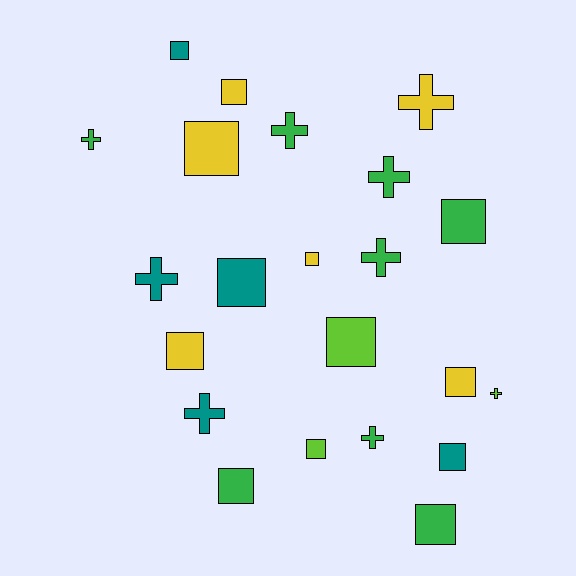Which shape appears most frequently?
Square, with 13 objects.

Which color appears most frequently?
Green, with 8 objects.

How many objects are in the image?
There are 22 objects.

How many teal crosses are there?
There are 2 teal crosses.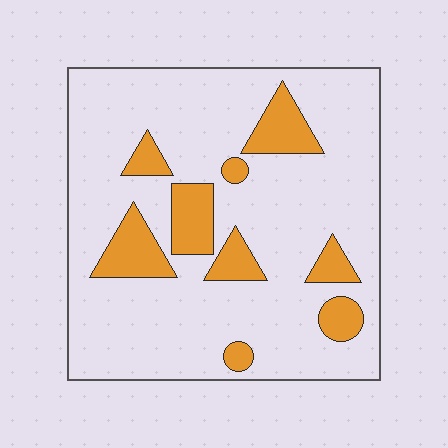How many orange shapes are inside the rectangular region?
9.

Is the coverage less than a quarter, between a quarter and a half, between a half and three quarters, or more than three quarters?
Less than a quarter.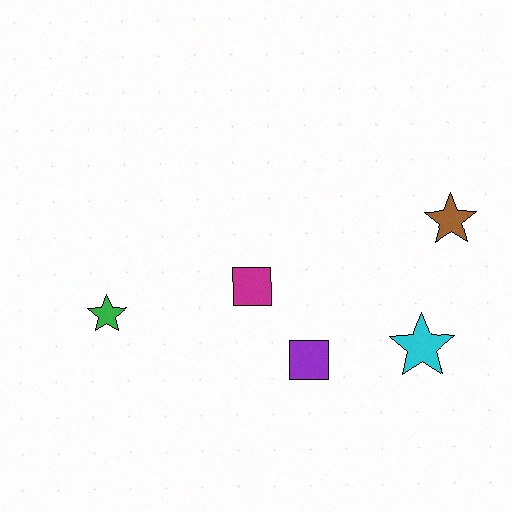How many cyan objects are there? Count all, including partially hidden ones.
There is 1 cyan object.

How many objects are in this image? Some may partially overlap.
There are 5 objects.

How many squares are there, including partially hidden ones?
There are 2 squares.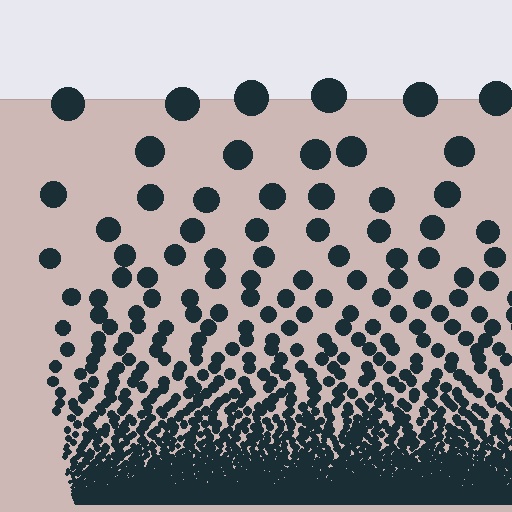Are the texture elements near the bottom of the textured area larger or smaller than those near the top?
Smaller. The gradient is inverted — elements near the bottom are smaller and denser.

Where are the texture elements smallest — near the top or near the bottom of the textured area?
Near the bottom.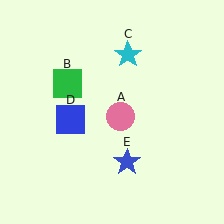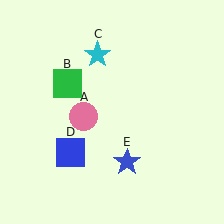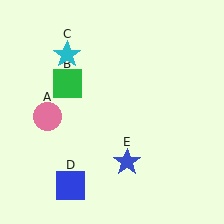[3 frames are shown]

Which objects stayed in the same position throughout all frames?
Green square (object B) and blue star (object E) remained stationary.